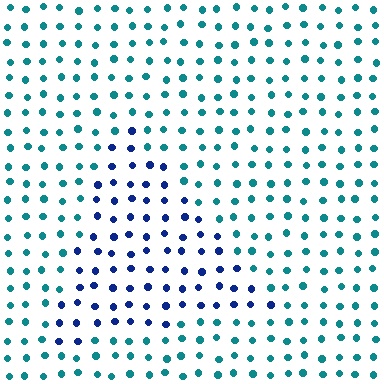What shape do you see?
I see a triangle.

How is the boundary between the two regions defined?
The boundary is defined purely by a slight shift in hue (about 46 degrees). Spacing, size, and orientation are identical on both sides.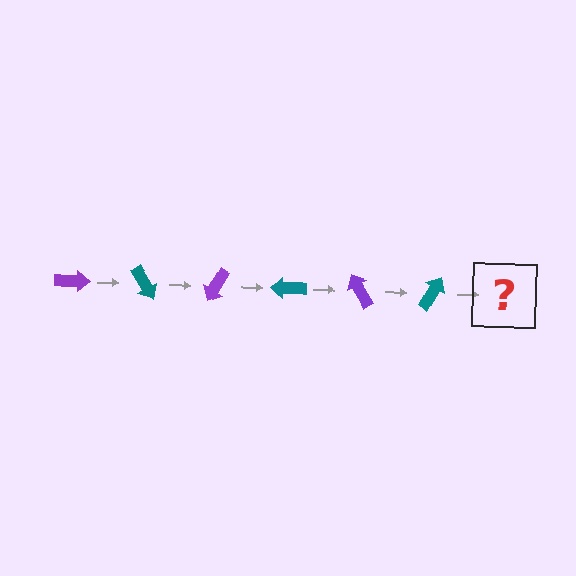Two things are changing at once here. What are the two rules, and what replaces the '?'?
The two rules are that it rotates 60 degrees each step and the color cycles through purple and teal. The '?' should be a purple arrow, rotated 360 degrees from the start.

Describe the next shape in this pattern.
It should be a purple arrow, rotated 360 degrees from the start.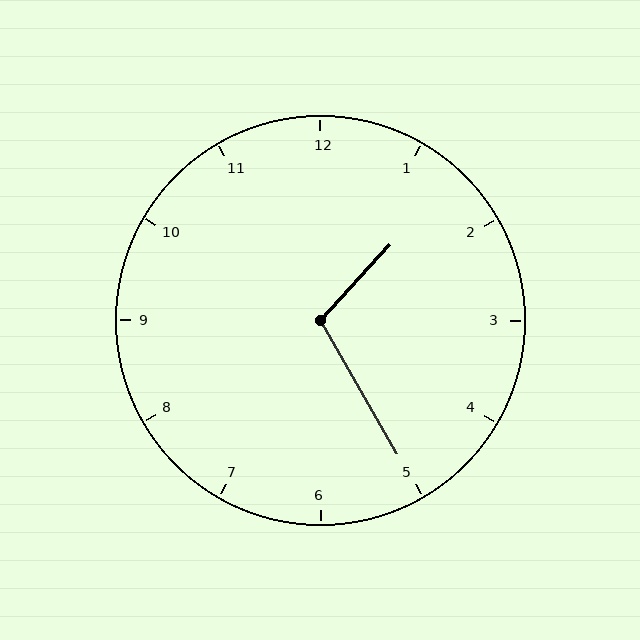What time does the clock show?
1:25.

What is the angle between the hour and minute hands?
Approximately 108 degrees.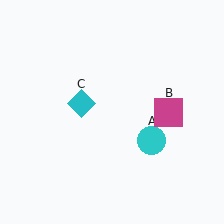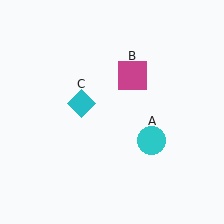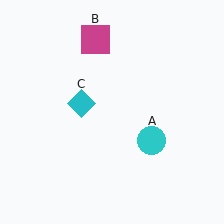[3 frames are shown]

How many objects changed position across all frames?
1 object changed position: magenta square (object B).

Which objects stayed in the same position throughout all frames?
Cyan circle (object A) and cyan diamond (object C) remained stationary.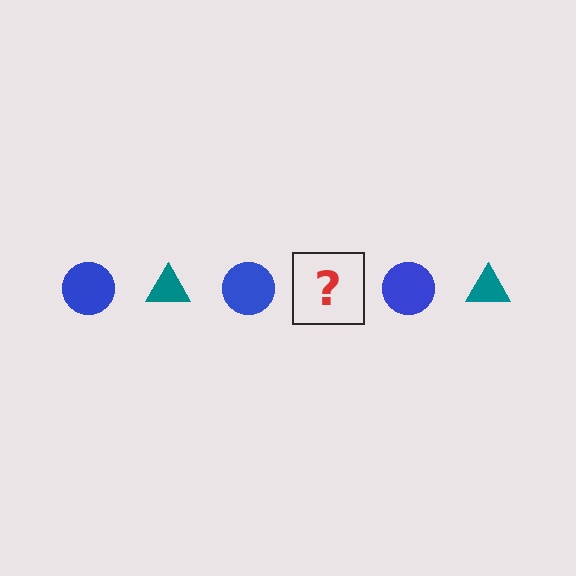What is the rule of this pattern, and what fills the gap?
The rule is that the pattern alternates between blue circle and teal triangle. The gap should be filled with a teal triangle.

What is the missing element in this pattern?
The missing element is a teal triangle.